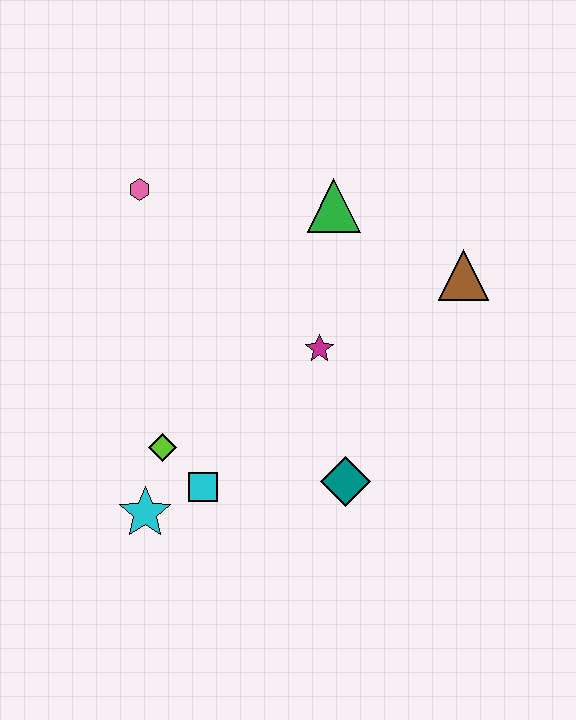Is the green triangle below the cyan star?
No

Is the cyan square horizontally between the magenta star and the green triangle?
No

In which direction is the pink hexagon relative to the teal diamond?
The pink hexagon is above the teal diamond.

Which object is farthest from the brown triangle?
The cyan star is farthest from the brown triangle.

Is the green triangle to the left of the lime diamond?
No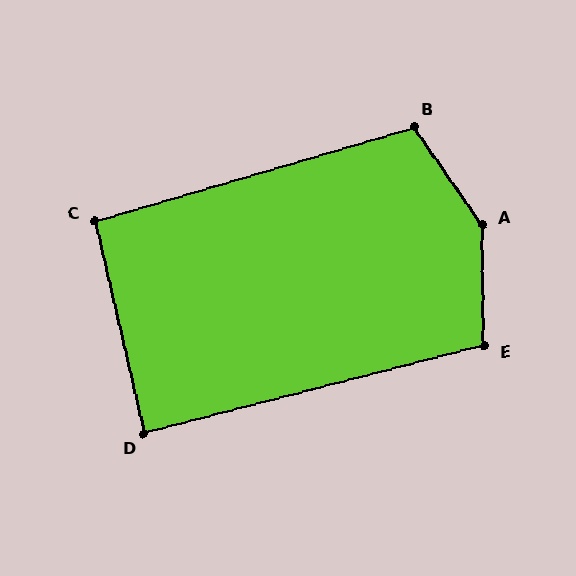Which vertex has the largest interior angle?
A, at approximately 146 degrees.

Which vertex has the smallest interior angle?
D, at approximately 89 degrees.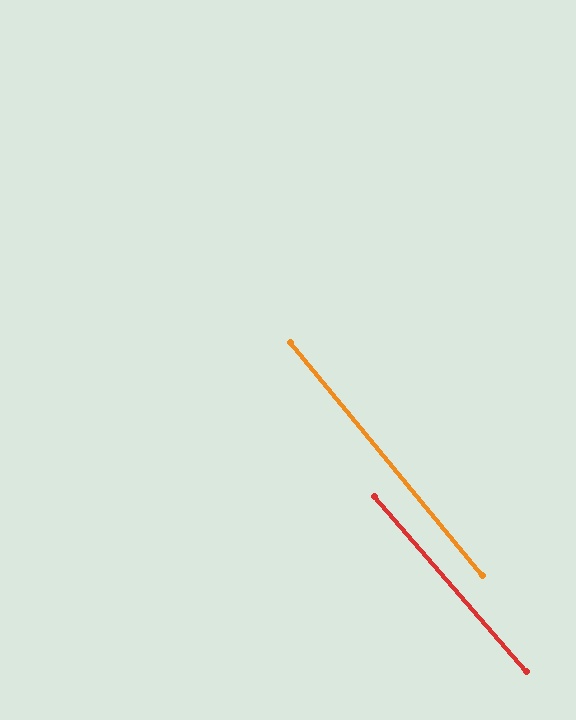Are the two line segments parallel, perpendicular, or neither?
Parallel — their directions differ by only 1.5°.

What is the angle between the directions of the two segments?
Approximately 1 degree.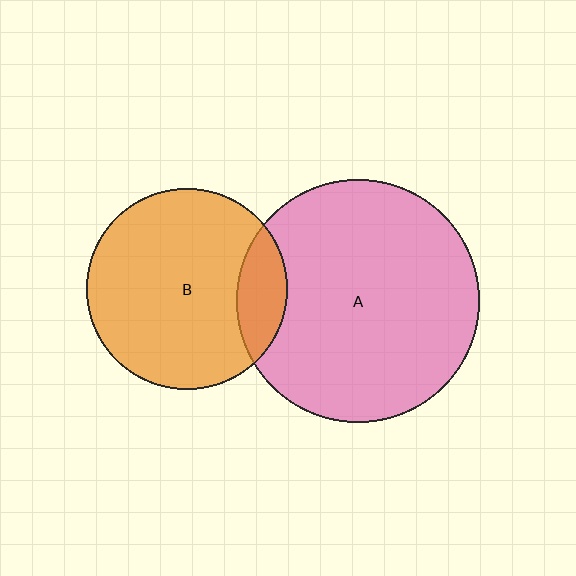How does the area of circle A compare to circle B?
Approximately 1.5 times.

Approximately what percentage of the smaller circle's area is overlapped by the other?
Approximately 15%.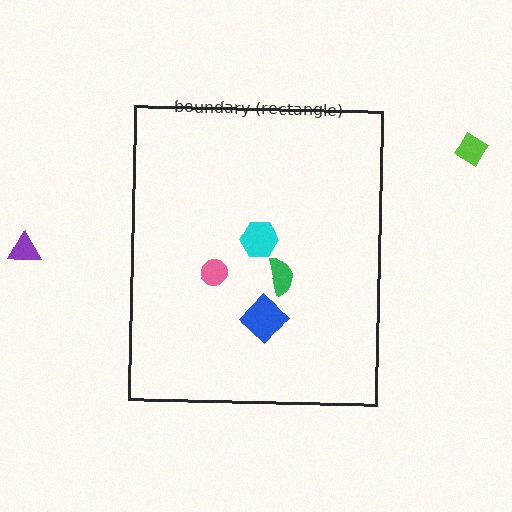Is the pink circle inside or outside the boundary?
Inside.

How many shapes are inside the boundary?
4 inside, 2 outside.